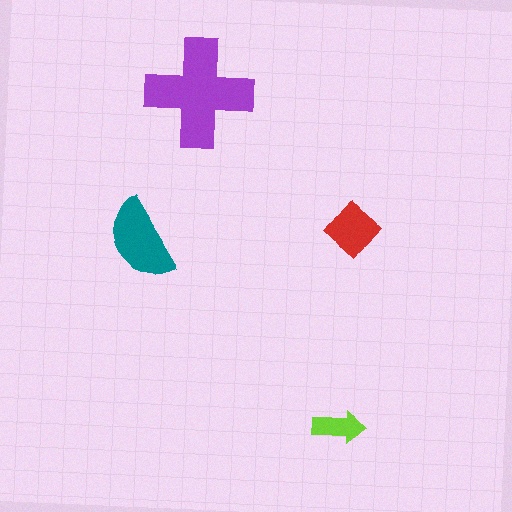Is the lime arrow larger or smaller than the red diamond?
Smaller.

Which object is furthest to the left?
The teal semicircle is leftmost.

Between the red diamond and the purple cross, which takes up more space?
The purple cross.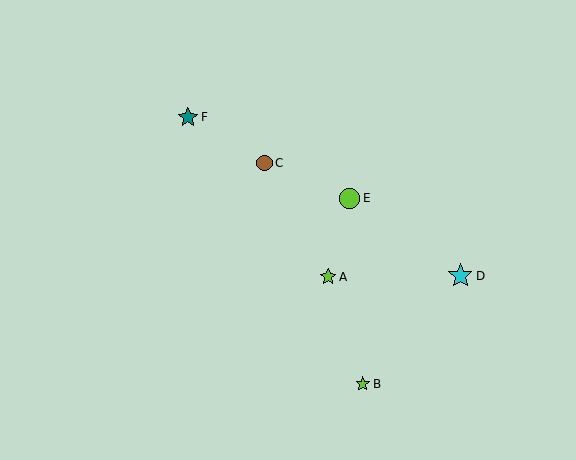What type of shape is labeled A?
Shape A is a lime star.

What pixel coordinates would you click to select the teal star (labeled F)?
Click at (188, 117) to select the teal star F.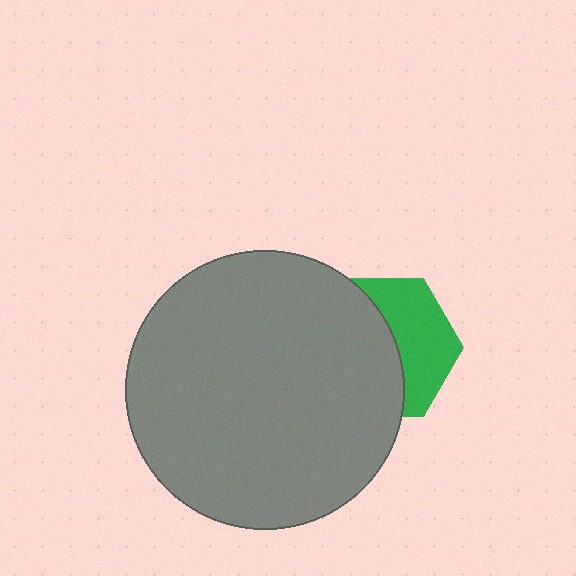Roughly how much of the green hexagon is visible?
A small part of it is visible (roughly 44%).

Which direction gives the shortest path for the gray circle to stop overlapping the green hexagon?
Moving left gives the shortest separation.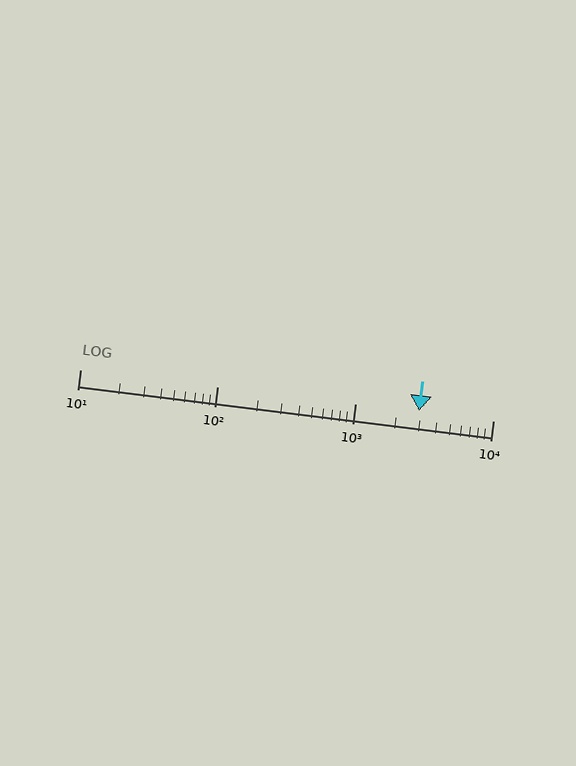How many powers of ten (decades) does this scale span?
The scale spans 3 decades, from 10 to 10000.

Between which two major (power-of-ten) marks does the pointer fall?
The pointer is between 1000 and 10000.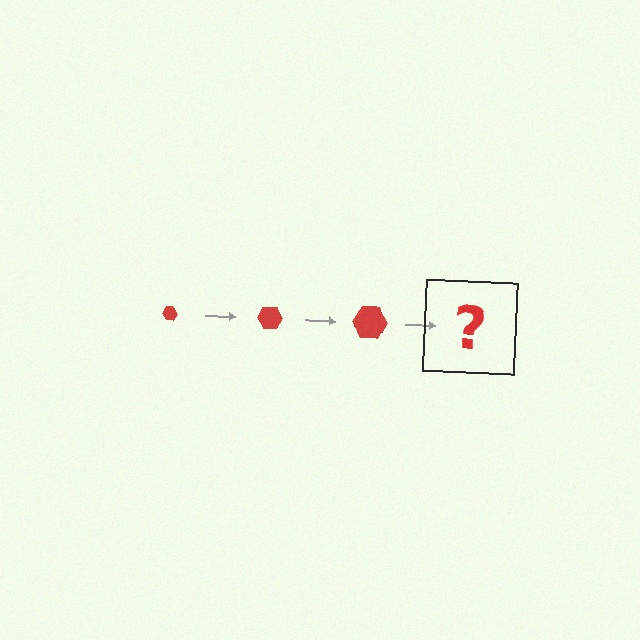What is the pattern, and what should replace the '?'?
The pattern is that the hexagon gets progressively larger each step. The '?' should be a red hexagon, larger than the previous one.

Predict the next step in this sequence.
The next step is a red hexagon, larger than the previous one.